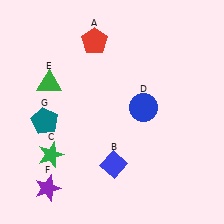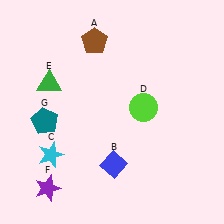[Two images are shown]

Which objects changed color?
A changed from red to brown. C changed from green to cyan. D changed from blue to lime.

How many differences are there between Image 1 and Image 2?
There are 3 differences between the two images.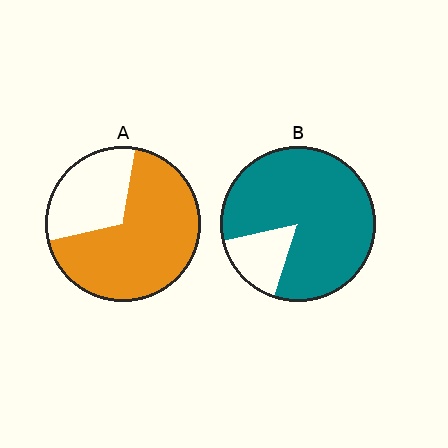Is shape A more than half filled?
Yes.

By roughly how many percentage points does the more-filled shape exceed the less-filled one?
By roughly 15 percentage points (B over A).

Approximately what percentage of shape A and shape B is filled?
A is approximately 70% and B is approximately 85%.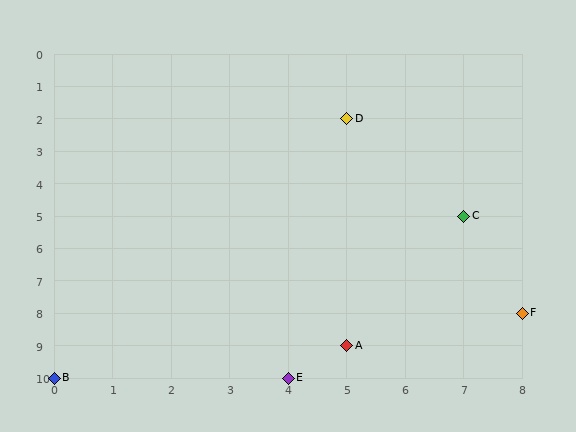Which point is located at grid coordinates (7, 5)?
Point C is at (7, 5).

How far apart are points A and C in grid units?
Points A and C are 2 columns and 4 rows apart (about 4.5 grid units diagonally).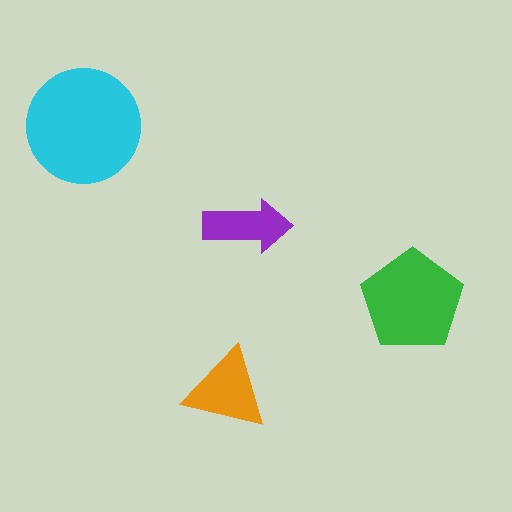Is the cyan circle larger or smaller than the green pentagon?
Larger.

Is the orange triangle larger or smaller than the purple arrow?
Larger.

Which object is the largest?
The cyan circle.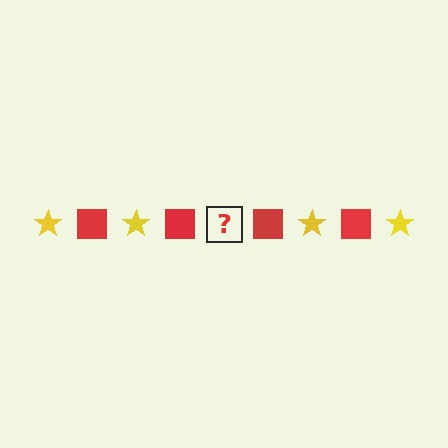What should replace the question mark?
The question mark should be replaced with a yellow star.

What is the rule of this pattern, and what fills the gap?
The rule is that the pattern alternates between yellow star and red square. The gap should be filled with a yellow star.